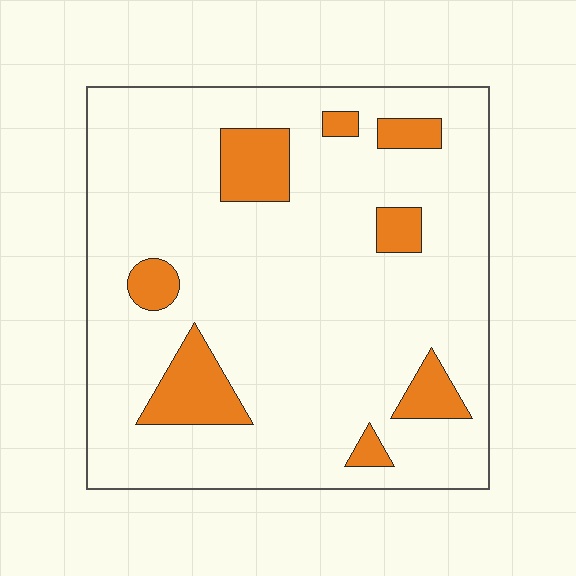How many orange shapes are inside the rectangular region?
8.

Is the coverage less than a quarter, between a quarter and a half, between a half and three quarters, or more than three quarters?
Less than a quarter.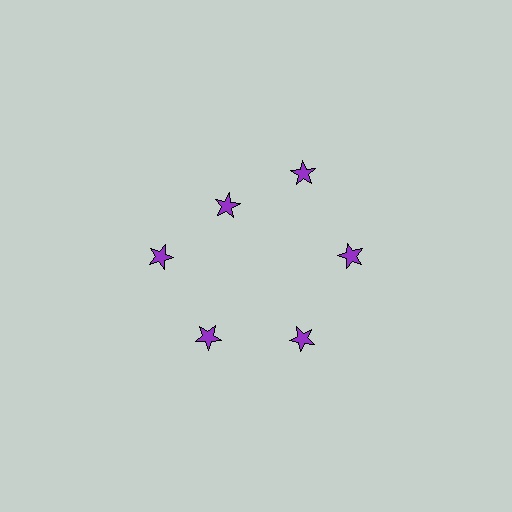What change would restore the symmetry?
The symmetry would be restored by moving it outward, back onto the ring so that all 6 stars sit at equal angles and equal distance from the center.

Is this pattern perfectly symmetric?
No. The 6 purple stars are arranged in a ring, but one element near the 11 o'clock position is pulled inward toward the center, breaking the 6-fold rotational symmetry.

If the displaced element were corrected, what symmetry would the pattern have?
It would have 6-fold rotational symmetry — the pattern would map onto itself every 60 degrees.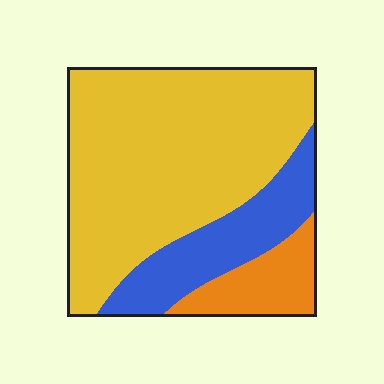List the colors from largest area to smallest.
From largest to smallest: yellow, blue, orange.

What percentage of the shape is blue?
Blue covers around 20% of the shape.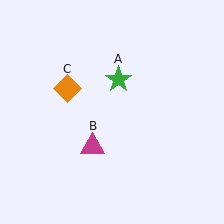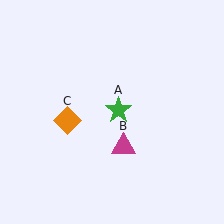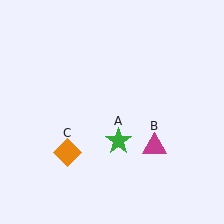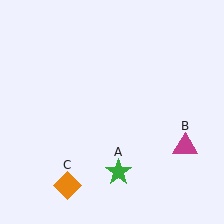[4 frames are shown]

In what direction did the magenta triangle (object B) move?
The magenta triangle (object B) moved right.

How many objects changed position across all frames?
3 objects changed position: green star (object A), magenta triangle (object B), orange diamond (object C).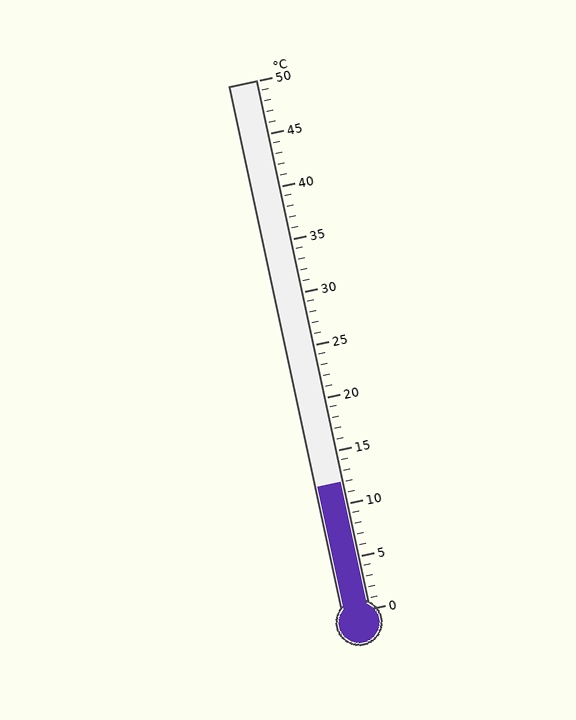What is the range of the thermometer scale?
The thermometer scale ranges from 0°C to 50°C.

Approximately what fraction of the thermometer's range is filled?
The thermometer is filled to approximately 25% of its range.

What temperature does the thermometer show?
The thermometer shows approximately 12°C.